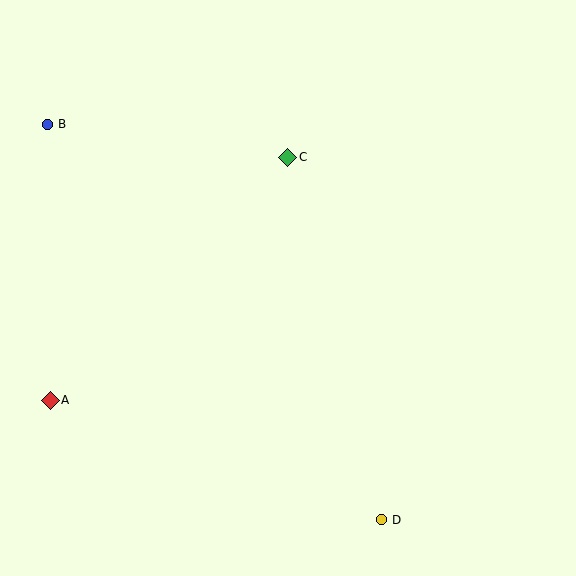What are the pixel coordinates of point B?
Point B is at (47, 125).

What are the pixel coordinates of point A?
Point A is at (50, 400).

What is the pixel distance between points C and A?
The distance between C and A is 340 pixels.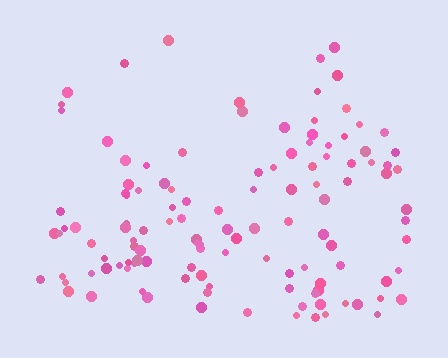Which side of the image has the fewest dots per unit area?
The top.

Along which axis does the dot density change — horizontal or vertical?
Vertical.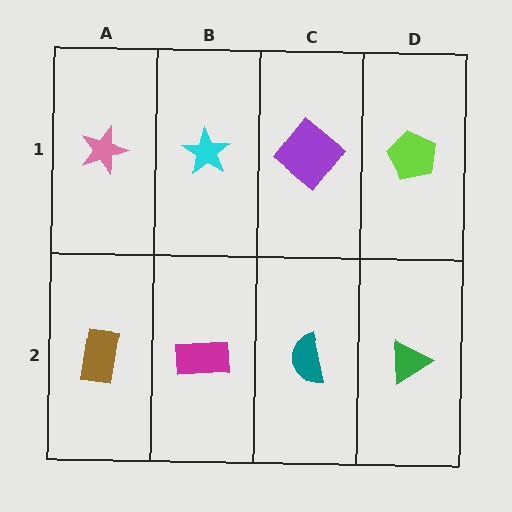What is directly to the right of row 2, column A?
A magenta rectangle.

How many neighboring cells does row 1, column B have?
3.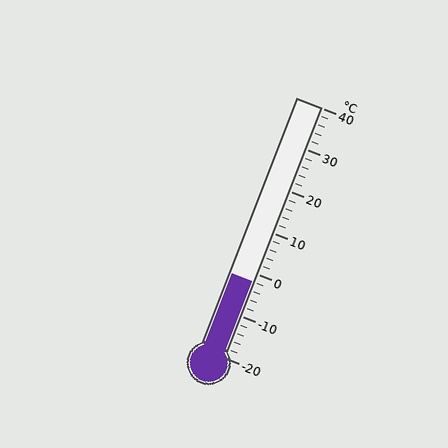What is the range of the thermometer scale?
The thermometer scale ranges from -20°C to 40°C.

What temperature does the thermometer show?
The thermometer shows approximately -2°C.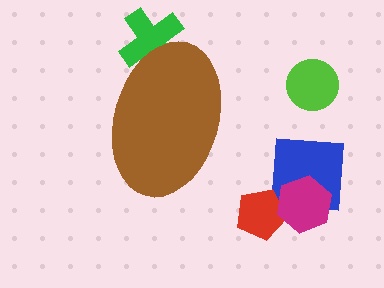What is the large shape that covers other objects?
A brown ellipse.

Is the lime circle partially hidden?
No, the lime circle is fully visible.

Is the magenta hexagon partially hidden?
No, the magenta hexagon is fully visible.